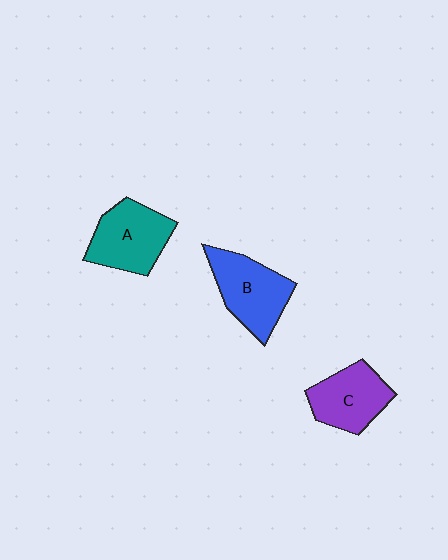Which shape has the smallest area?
Shape C (purple).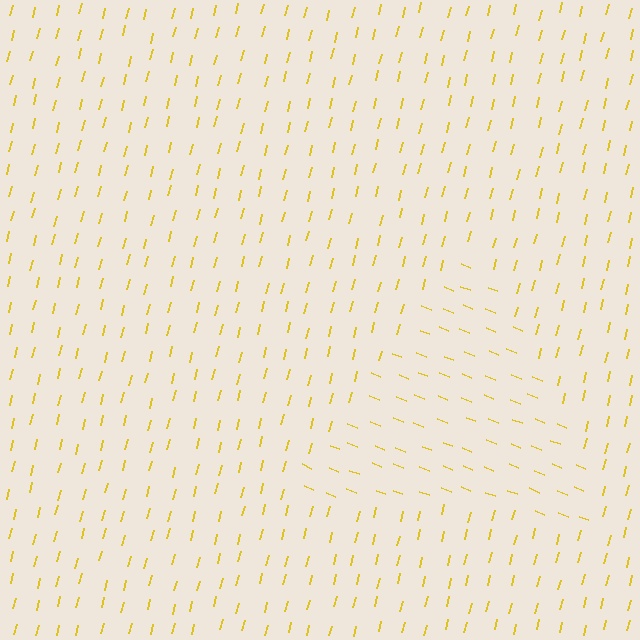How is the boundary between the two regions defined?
The boundary is defined purely by a change in line orientation (approximately 83 degrees difference). All lines are the same color and thickness.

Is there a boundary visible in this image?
Yes, there is a texture boundary formed by a change in line orientation.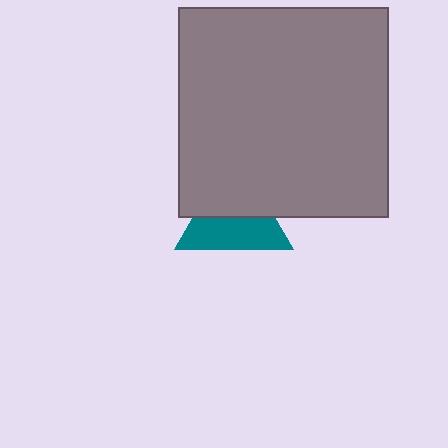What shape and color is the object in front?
The object in front is a gray square.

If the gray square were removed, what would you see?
You would see the complete teal triangle.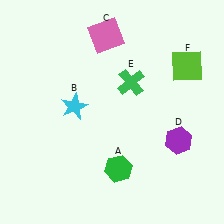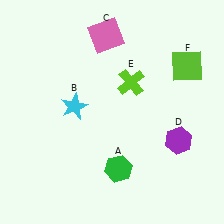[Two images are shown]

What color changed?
The cross (E) changed from green in Image 1 to lime in Image 2.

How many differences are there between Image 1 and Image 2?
There is 1 difference between the two images.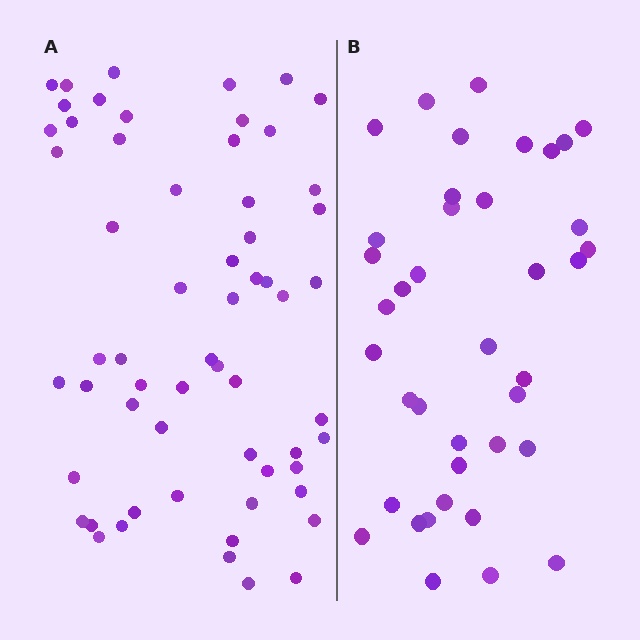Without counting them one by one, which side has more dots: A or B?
Region A (the left region) has more dots.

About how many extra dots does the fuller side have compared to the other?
Region A has approximately 20 more dots than region B.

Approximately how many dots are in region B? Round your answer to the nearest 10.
About 40 dots. (The exact count is 39, which rounds to 40.)